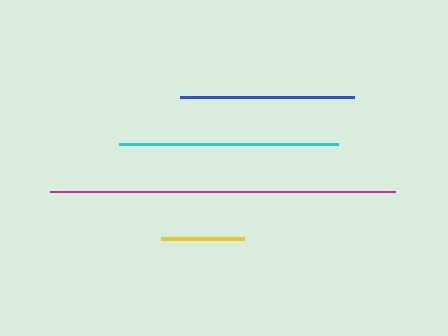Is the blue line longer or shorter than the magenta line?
The magenta line is longer than the blue line.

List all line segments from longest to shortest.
From longest to shortest: magenta, cyan, blue, yellow.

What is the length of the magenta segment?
The magenta segment is approximately 345 pixels long.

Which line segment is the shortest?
The yellow line is the shortest at approximately 83 pixels.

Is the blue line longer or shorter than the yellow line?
The blue line is longer than the yellow line.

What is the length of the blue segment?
The blue segment is approximately 174 pixels long.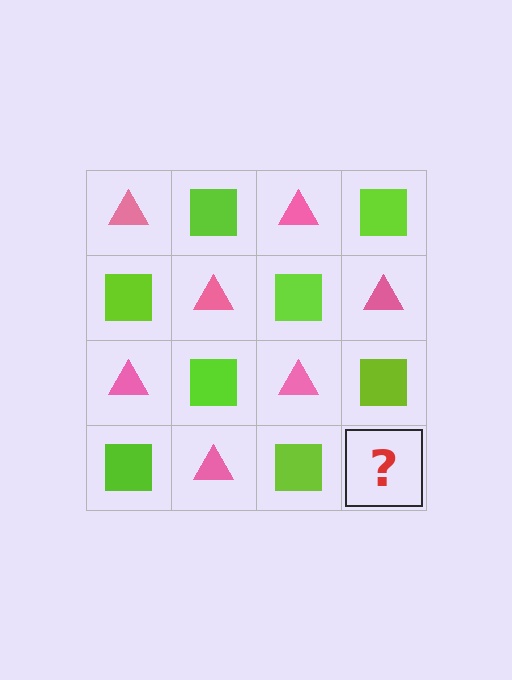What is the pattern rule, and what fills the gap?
The rule is that it alternates pink triangle and lime square in a checkerboard pattern. The gap should be filled with a pink triangle.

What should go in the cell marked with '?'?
The missing cell should contain a pink triangle.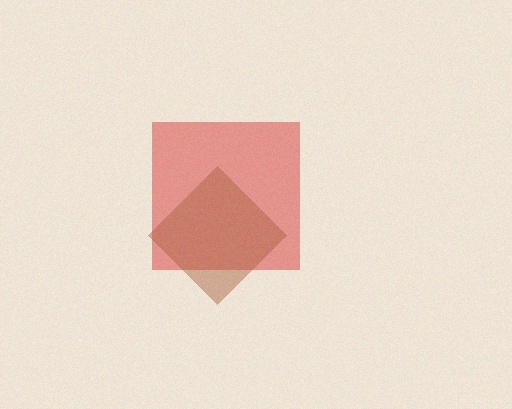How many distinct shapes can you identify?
There are 2 distinct shapes: a red square, a brown diamond.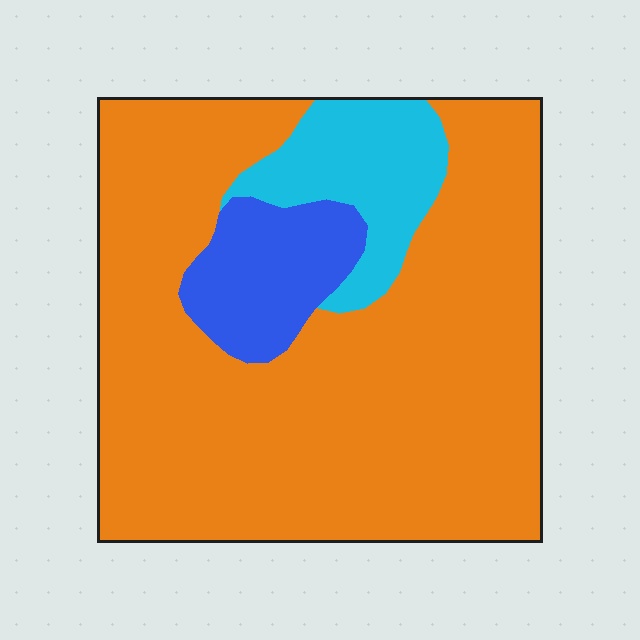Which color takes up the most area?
Orange, at roughly 75%.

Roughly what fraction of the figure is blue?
Blue takes up about one tenth (1/10) of the figure.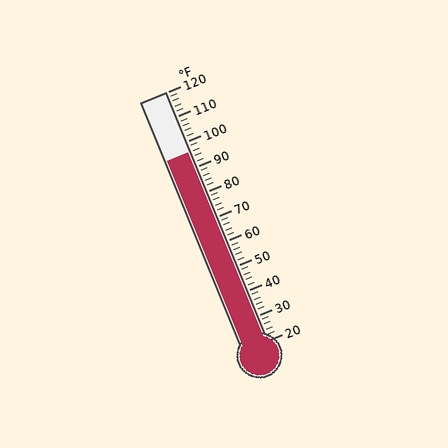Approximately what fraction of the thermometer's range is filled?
The thermometer is filled to approximately 75% of its range.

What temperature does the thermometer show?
The thermometer shows approximately 96°F.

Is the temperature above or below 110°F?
The temperature is below 110°F.